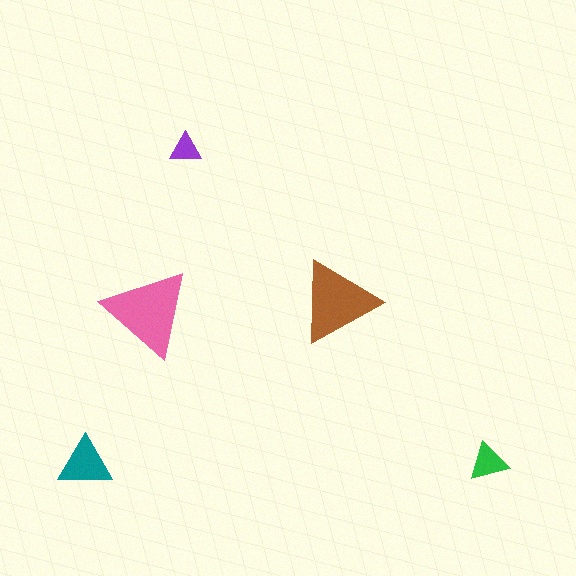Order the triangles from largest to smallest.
the pink one, the brown one, the teal one, the green one, the purple one.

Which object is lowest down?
The teal triangle is bottommost.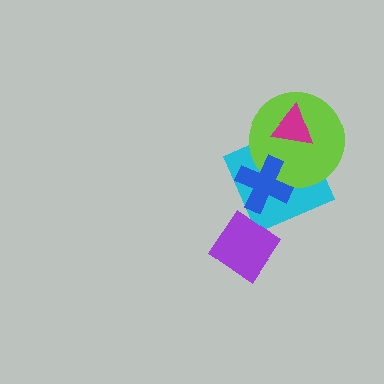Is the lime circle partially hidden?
Yes, it is partially covered by another shape.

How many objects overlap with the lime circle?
3 objects overlap with the lime circle.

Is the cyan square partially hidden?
Yes, it is partially covered by another shape.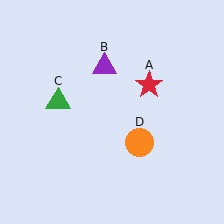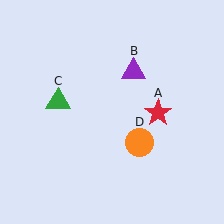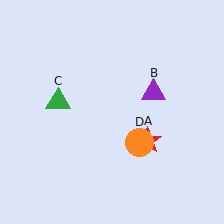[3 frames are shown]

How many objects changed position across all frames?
2 objects changed position: red star (object A), purple triangle (object B).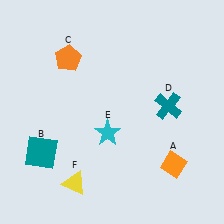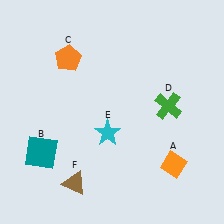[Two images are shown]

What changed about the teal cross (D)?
In Image 1, D is teal. In Image 2, it changed to green.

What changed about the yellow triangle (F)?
In Image 1, F is yellow. In Image 2, it changed to brown.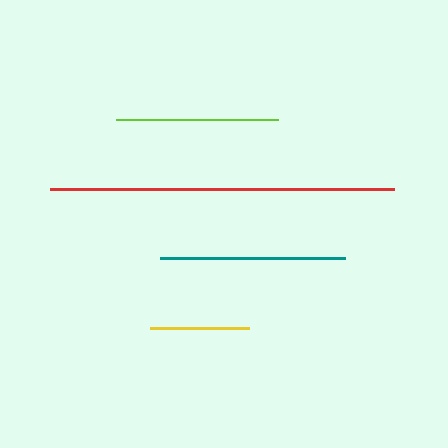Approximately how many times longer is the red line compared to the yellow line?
The red line is approximately 3.5 times the length of the yellow line.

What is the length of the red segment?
The red segment is approximately 343 pixels long.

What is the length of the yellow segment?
The yellow segment is approximately 99 pixels long.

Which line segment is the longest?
The red line is the longest at approximately 343 pixels.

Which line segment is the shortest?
The yellow line is the shortest at approximately 99 pixels.